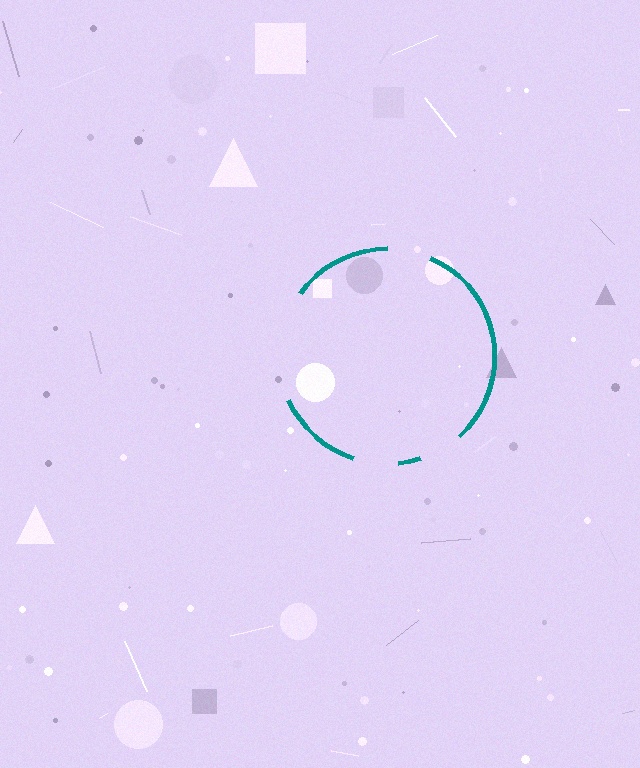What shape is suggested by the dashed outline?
The dashed outline suggests a circle.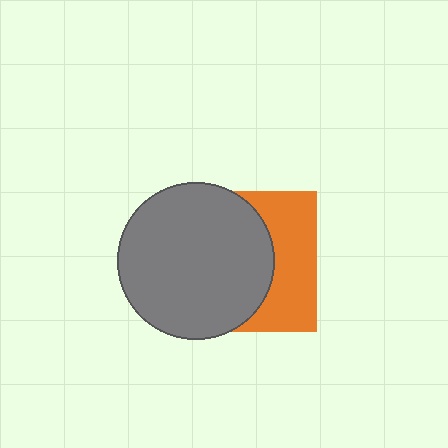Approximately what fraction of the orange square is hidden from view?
Roughly 61% of the orange square is hidden behind the gray circle.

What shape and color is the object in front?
The object in front is a gray circle.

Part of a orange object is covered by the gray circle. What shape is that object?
It is a square.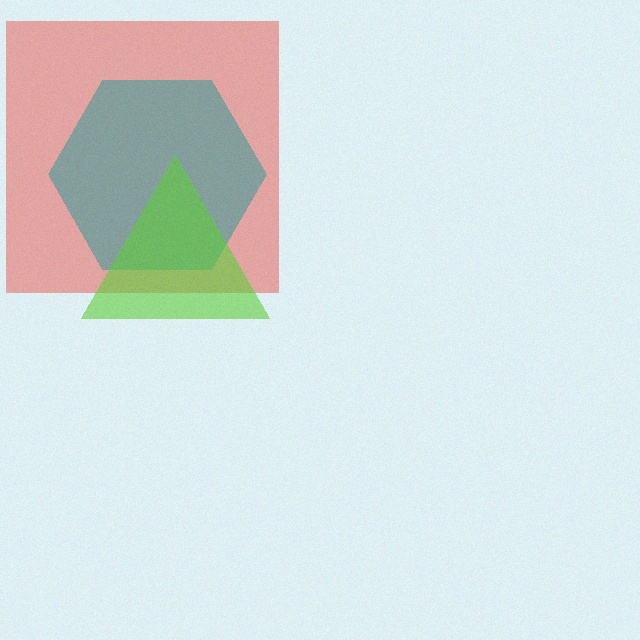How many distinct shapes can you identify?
There are 3 distinct shapes: a red square, a teal hexagon, a lime triangle.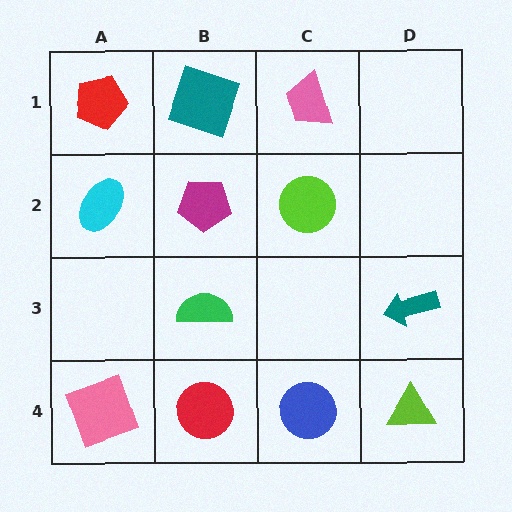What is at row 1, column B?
A teal square.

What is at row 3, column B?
A green semicircle.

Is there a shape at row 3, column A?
No, that cell is empty.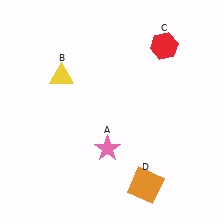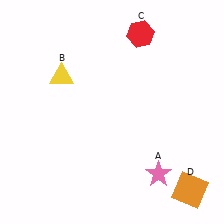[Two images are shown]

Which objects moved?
The objects that moved are: the pink star (A), the red hexagon (C), the orange square (D).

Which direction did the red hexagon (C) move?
The red hexagon (C) moved left.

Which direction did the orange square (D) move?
The orange square (D) moved right.